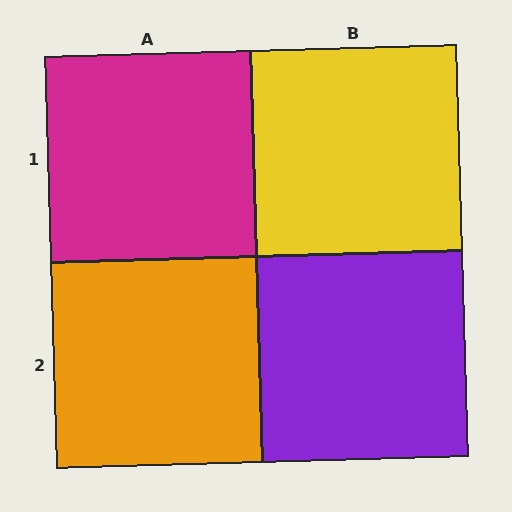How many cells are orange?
1 cell is orange.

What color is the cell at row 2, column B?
Purple.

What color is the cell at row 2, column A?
Orange.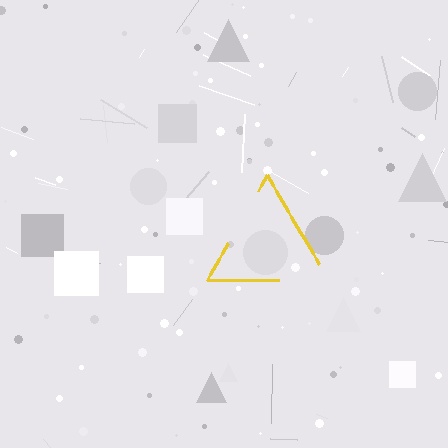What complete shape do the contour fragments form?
The contour fragments form a triangle.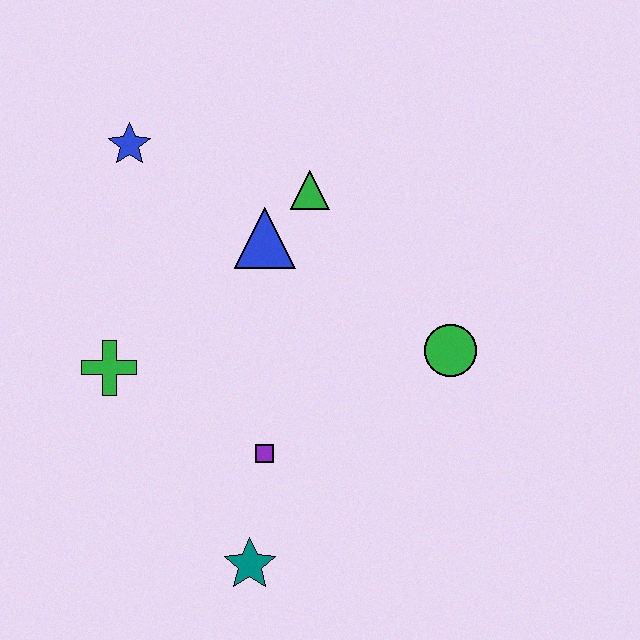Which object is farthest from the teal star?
The blue star is farthest from the teal star.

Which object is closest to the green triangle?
The blue triangle is closest to the green triangle.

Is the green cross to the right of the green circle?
No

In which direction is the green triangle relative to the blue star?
The green triangle is to the right of the blue star.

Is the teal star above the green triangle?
No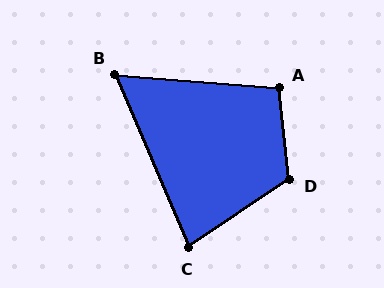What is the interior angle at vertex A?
Approximately 101 degrees (obtuse).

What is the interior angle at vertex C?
Approximately 79 degrees (acute).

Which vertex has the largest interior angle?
D, at approximately 118 degrees.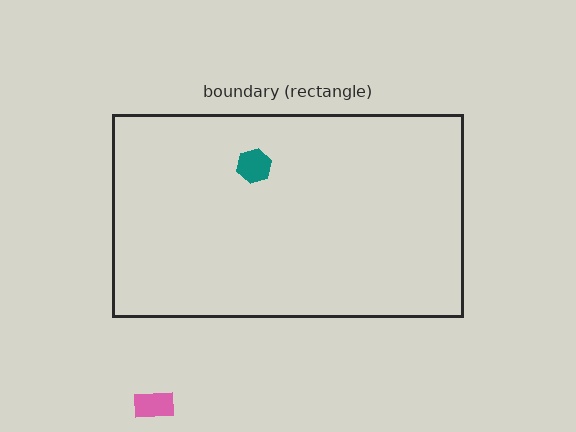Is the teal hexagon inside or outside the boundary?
Inside.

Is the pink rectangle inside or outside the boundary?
Outside.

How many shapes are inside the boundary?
1 inside, 1 outside.